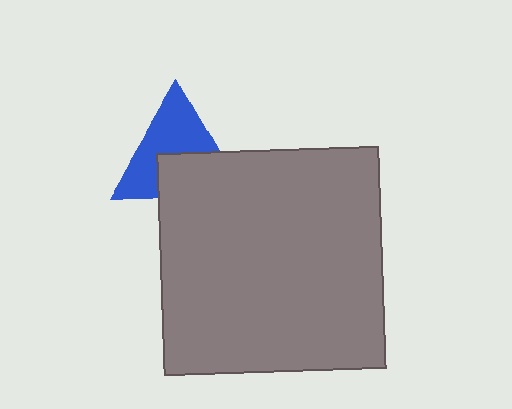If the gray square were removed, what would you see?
You would see the complete blue triangle.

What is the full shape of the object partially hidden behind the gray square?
The partially hidden object is a blue triangle.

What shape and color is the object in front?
The object in front is a gray square.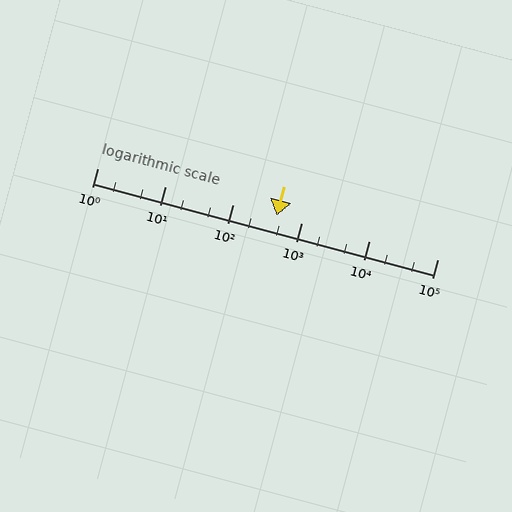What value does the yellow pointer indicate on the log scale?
The pointer indicates approximately 430.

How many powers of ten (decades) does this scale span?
The scale spans 5 decades, from 1 to 100000.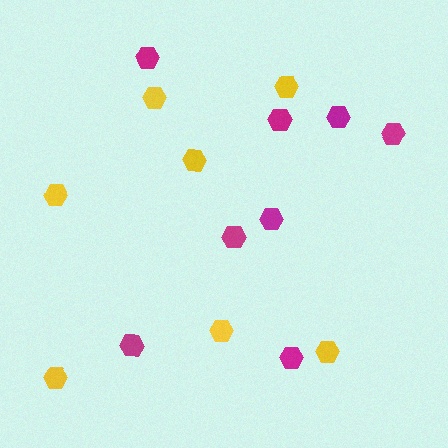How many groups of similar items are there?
There are 2 groups: one group of magenta hexagons (8) and one group of yellow hexagons (7).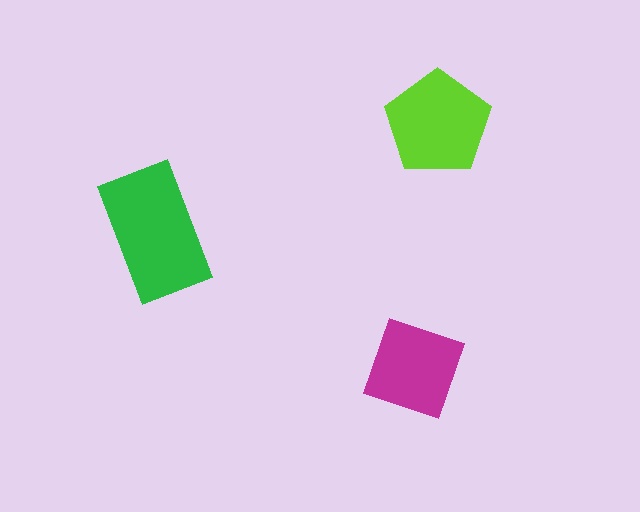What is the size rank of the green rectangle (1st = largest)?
1st.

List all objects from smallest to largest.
The magenta square, the lime pentagon, the green rectangle.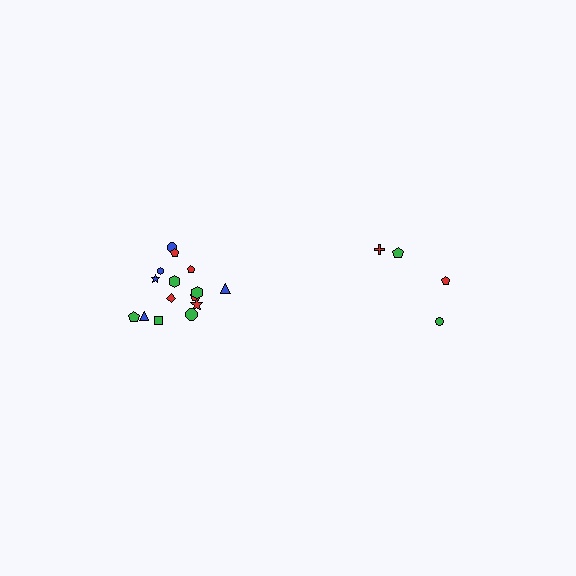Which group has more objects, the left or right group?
The left group.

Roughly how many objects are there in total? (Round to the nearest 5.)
Roughly 20 objects in total.